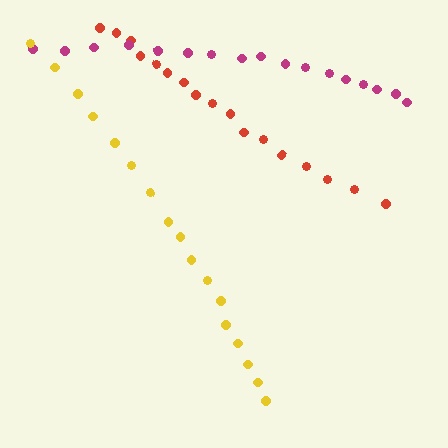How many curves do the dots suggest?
There are 3 distinct paths.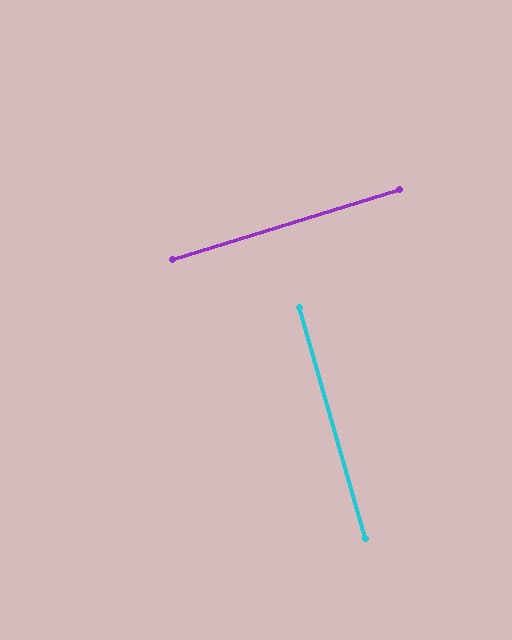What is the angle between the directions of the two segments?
Approximately 89 degrees.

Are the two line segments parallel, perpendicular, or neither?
Perpendicular — they meet at approximately 89°.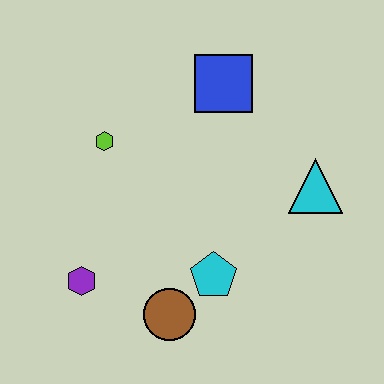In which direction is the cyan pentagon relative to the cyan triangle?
The cyan pentagon is to the left of the cyan triangle.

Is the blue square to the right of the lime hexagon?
Yes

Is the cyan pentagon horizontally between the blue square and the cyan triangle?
No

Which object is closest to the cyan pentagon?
The brown circle is closest to the cyan pentagon.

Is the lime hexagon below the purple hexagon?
No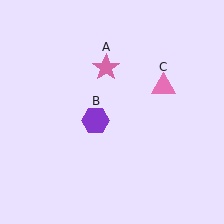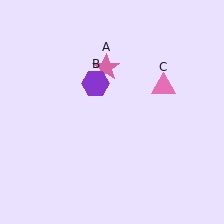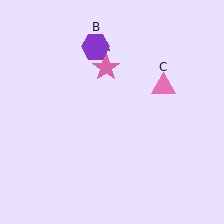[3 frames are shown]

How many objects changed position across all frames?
1 object changed position: purple hexagon (object B).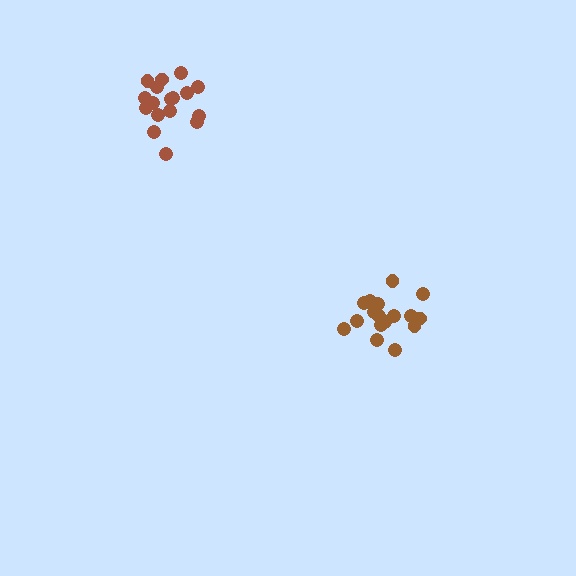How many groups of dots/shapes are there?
There are 2 groups.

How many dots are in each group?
Group 1: 17 dots, Group 2: 17 dots (34 total).